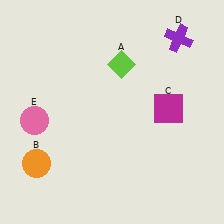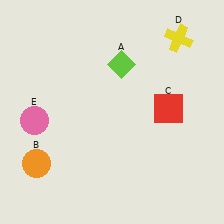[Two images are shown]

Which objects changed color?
C changed from magenta to red. D changed from purple to yellow.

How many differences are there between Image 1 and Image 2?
There are 2 differences between the two images.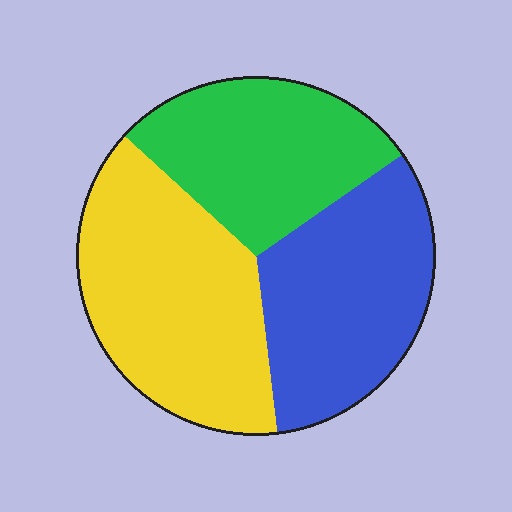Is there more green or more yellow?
Yellow.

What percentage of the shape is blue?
Blue takes up about one third (1/3) of the shape.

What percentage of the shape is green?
Green takes up about one quarter (1/4) of the shape.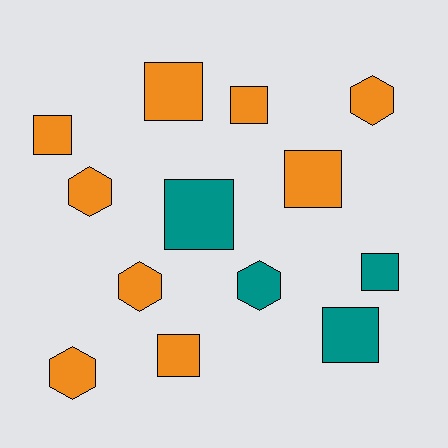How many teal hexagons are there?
There is 1 teal hexagon.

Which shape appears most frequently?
Square, with 8 objects.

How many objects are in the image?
There are 13 objects.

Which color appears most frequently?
Orange, with 9 objects.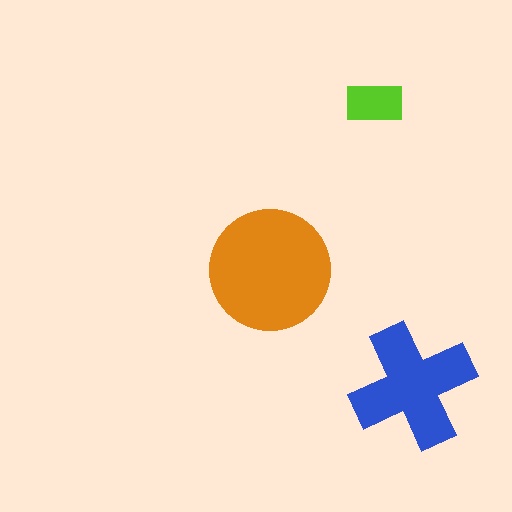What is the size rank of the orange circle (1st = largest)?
1st.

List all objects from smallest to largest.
The lime rectangle, the blue cross, the orange circle.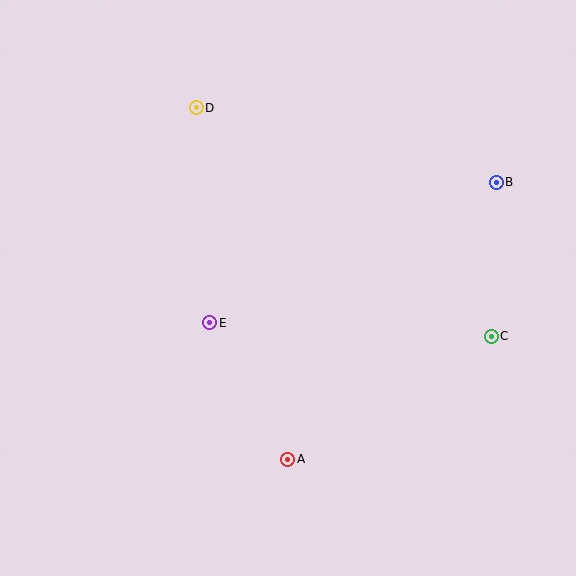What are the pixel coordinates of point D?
Point D is at (196, 108).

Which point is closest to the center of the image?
Point E at (210, 323) is closest to the center.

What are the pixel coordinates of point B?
Point B is at (496, 182).